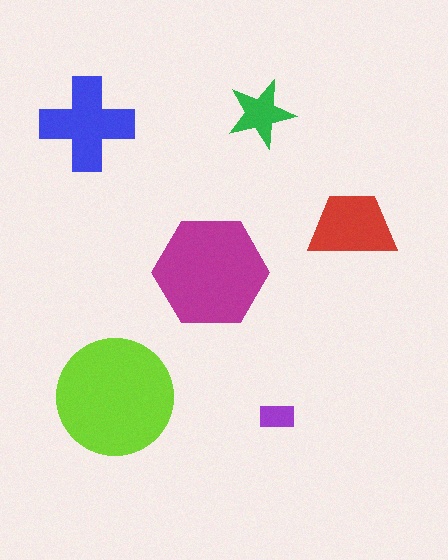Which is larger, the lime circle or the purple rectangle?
The lime circle.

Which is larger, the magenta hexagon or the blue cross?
The magenta hexagon.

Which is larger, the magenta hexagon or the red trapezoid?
The magenta hexagon.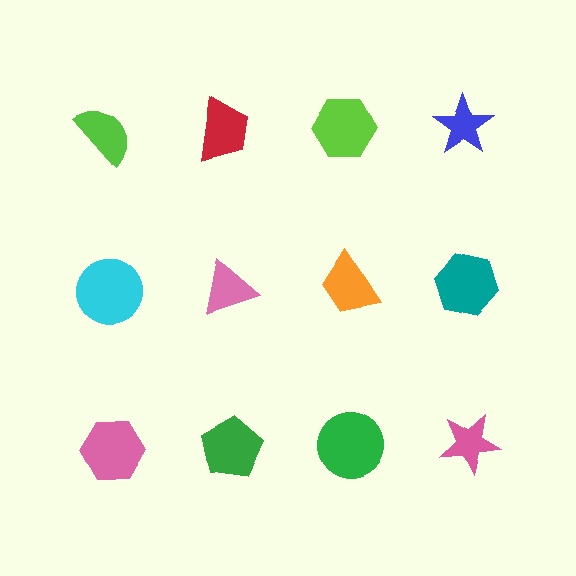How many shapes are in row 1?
4 shapes.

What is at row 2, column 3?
An orange trapezoid.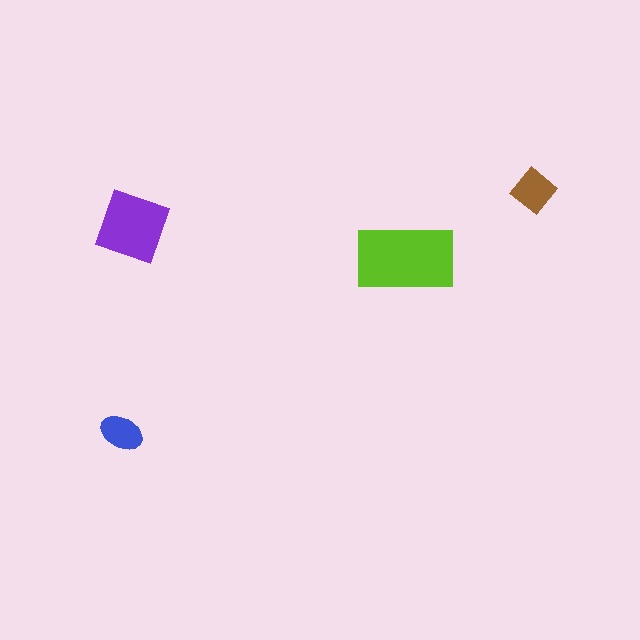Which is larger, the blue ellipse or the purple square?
The purple square.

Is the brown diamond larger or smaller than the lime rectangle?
Smaller.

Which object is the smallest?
The blue ellipse.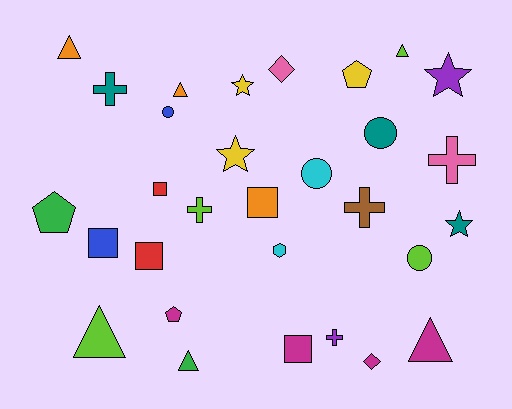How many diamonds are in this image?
There are 2 diamonds.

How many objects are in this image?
There are 30 objects.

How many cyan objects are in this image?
There are 2 cyan objects.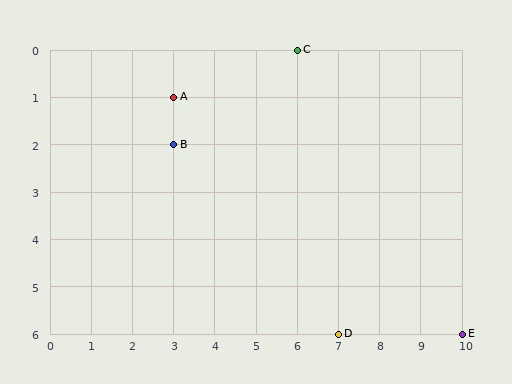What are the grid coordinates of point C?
Point C is at grid coordinates (6, 0).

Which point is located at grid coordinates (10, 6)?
Point E is at (10, 6).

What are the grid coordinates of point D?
Point D is at grid coordinates (7, 6).